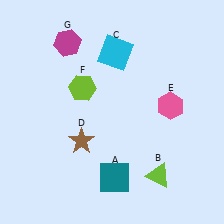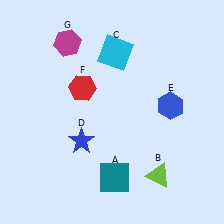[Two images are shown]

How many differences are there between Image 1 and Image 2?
There are 3 differences between the two images.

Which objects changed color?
D changed from brown to blue. E changed from pink to blue. F changed from lime to red.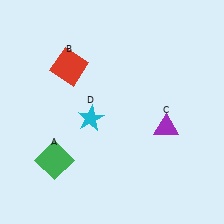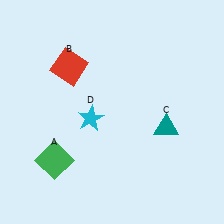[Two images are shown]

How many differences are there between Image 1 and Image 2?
There is 1 difference between the two images.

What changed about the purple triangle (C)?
In Image 1, C is purple. In Image 2, it changed to teal.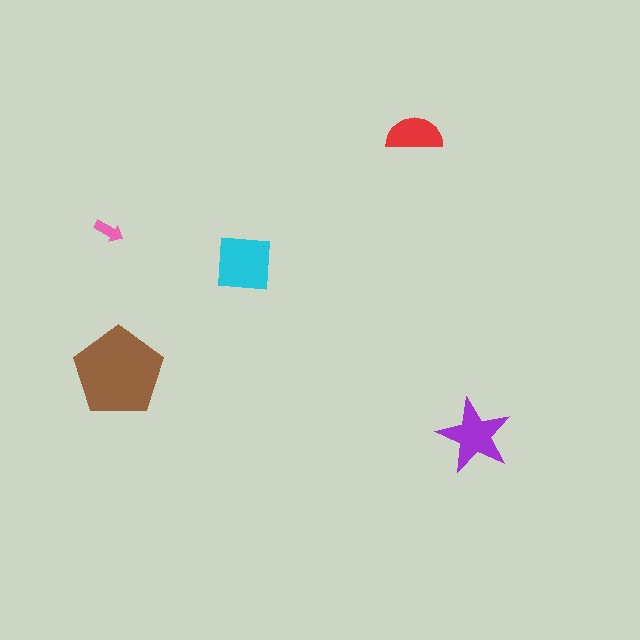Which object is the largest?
The brown pentagon.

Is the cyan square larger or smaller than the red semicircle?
Larger.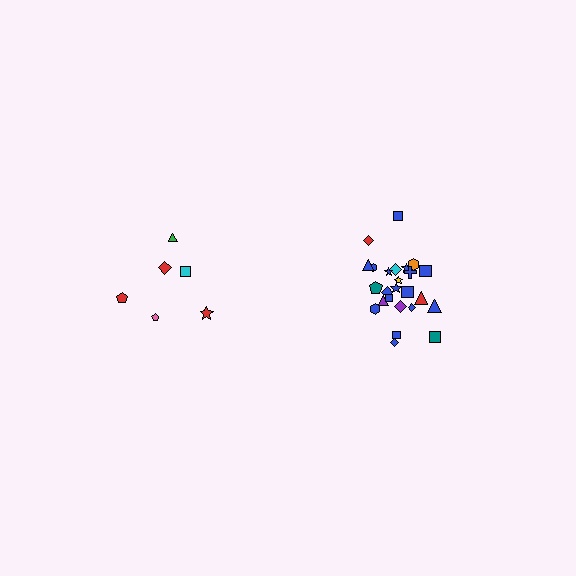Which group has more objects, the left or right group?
The right group.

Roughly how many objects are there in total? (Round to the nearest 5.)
Roughly 30 objects in total.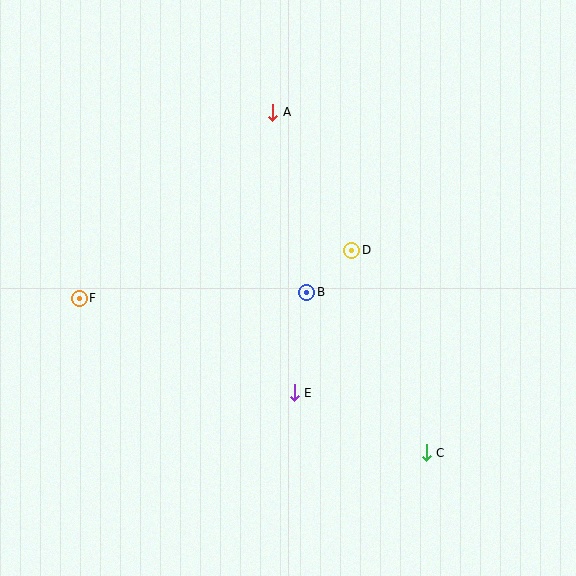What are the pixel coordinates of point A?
Point A is at (273, 112).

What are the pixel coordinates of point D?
Point D is at (352, 250).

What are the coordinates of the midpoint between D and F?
The midpoint between D and F is at (215, 274).